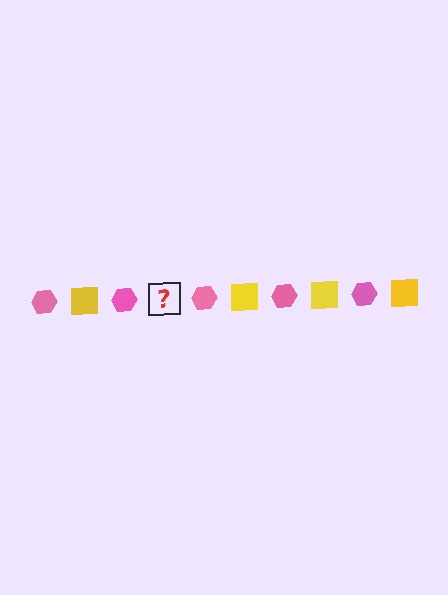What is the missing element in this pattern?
The missing element is a yellow square.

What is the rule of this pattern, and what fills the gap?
The rule is that the pattern alternates between pink hexagon and yellow square. The gap should be filled with a yellow square.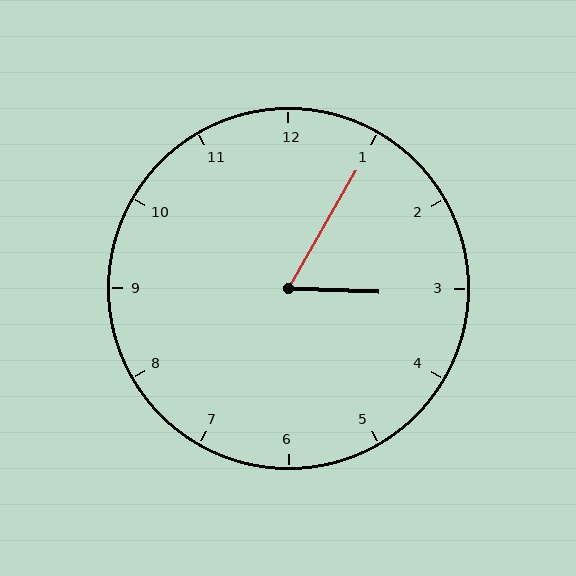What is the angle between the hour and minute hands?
Approximately 62 degrees.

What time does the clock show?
3:05.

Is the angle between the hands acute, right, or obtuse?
It is acute.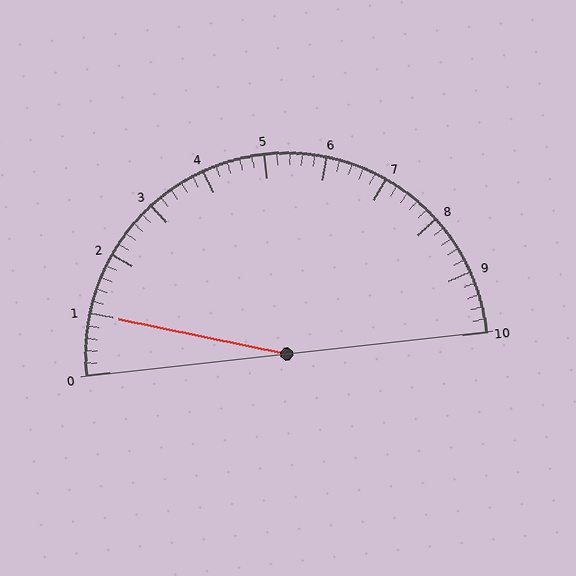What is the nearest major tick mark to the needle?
The nearest major tick mark is 1.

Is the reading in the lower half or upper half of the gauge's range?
The reading is in the lower half of the range (0 to 10).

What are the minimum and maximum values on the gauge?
The gauge ranges from 0 to 10.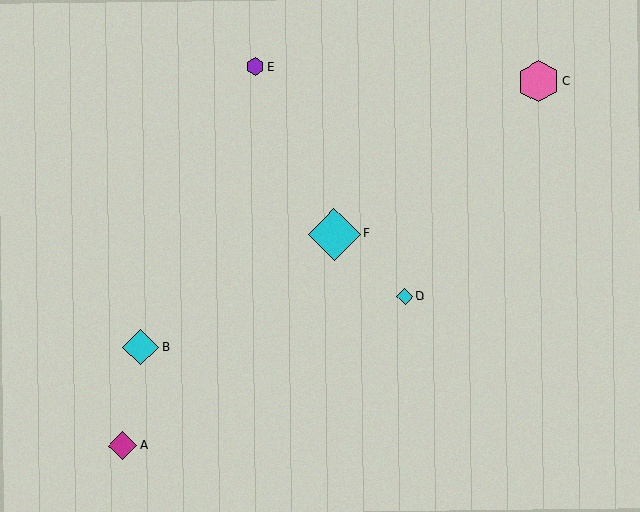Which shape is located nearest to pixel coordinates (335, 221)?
The cyan diamond (labeled F) at (334, 234) is nearest to that location.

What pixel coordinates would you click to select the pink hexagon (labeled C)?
Click at (539, 81) to select the pink hexagon C.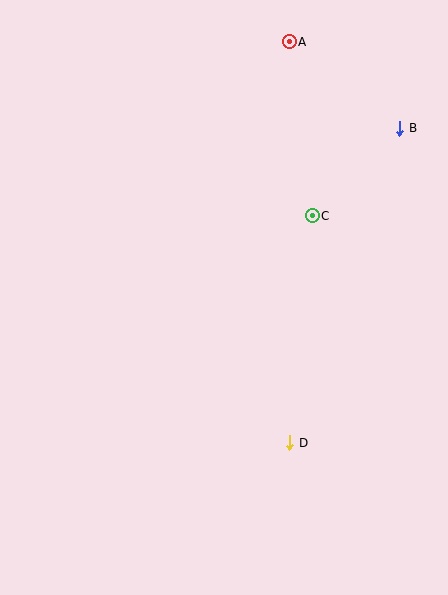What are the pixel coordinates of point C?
Point C is at (312, 216).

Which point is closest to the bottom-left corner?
Point D is closest to the bottom-left corner.